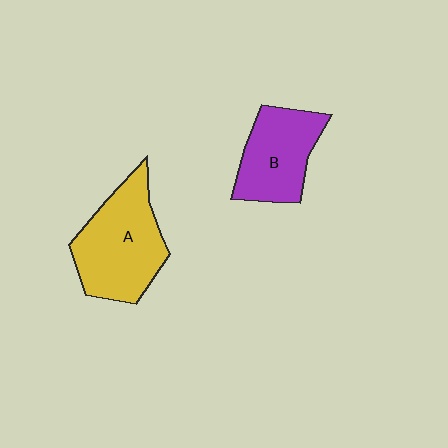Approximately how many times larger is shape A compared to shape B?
Approximately 1.3 times.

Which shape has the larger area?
Shape A (yellow).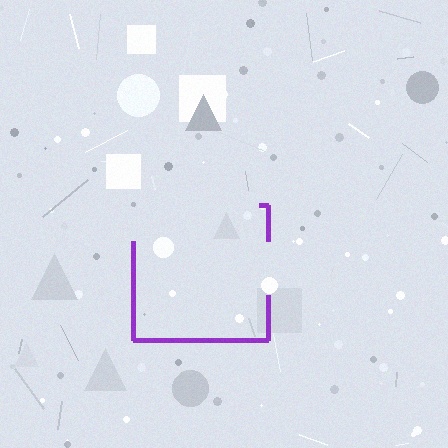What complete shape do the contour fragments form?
The contour fragments form a square.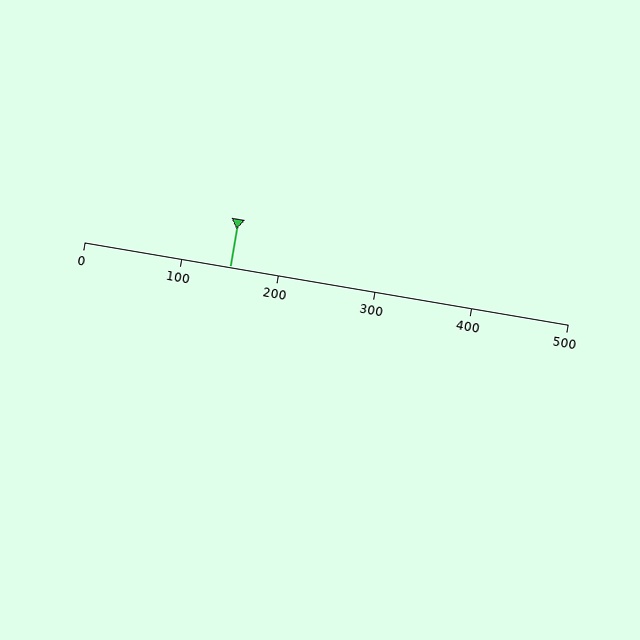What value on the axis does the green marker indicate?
The marker indicates approximately 150.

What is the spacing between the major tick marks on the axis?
The major ticks are spaced 100 apart.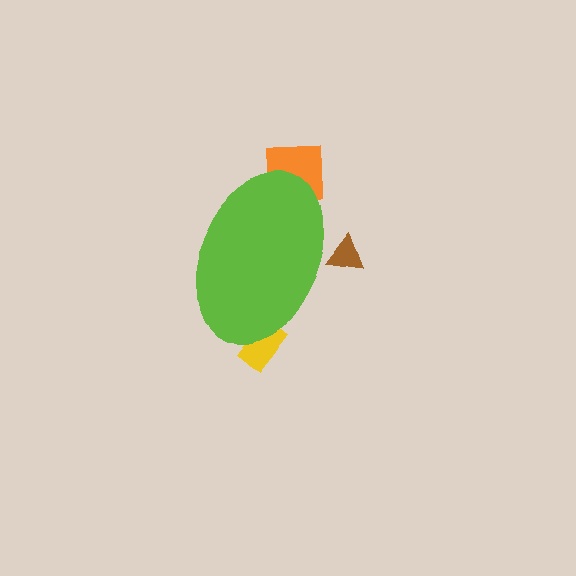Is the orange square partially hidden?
Yes, the orange square is partially hidden behind the lime ellipse.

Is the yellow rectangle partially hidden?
Yes, the yellow rectangle is partially hidden behind the lime ellipse.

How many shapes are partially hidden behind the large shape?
3 shapes are partially hidden.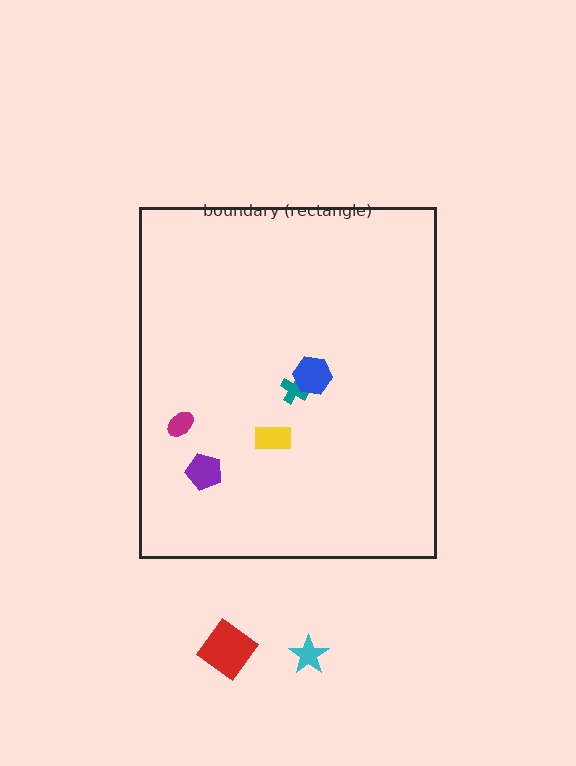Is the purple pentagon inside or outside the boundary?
Inside.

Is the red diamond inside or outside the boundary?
Outside.